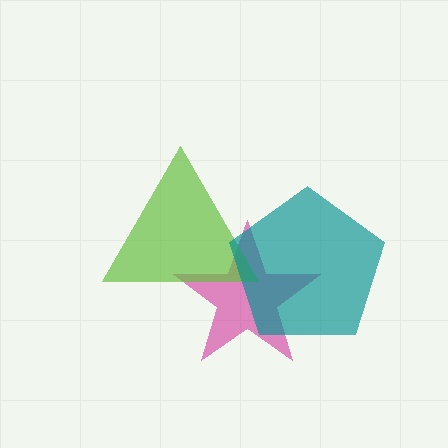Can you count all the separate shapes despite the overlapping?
Yes, there are 3 separate shapes.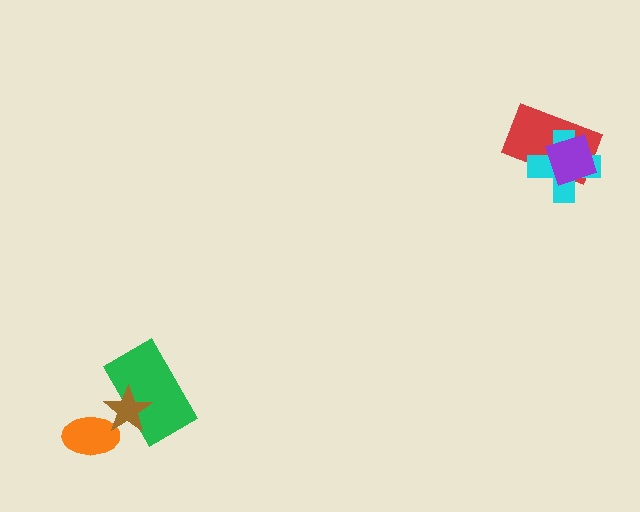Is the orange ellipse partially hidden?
Yes, it is partially covered by another shape.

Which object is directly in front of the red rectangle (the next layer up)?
The cyan cross is directly in front of the red rectangle.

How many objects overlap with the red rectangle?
2 objects overlap with the red rectangle.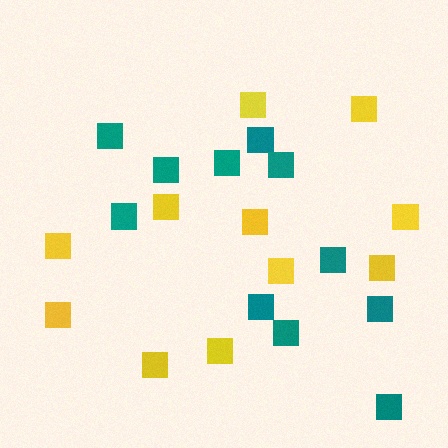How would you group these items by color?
There are 2 groups: one group of teal squares (11) and one group of yellow squares (11).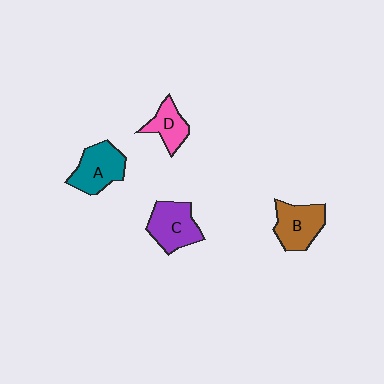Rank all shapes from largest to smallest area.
From largest to smallest: C (purple), A (teal), B (brown), D (pink).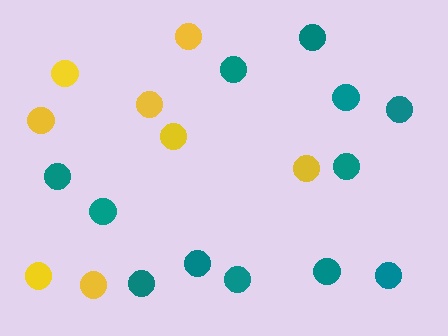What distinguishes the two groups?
There are 2 groups: one group of yellow circles (8) and one group of teal circles (12).